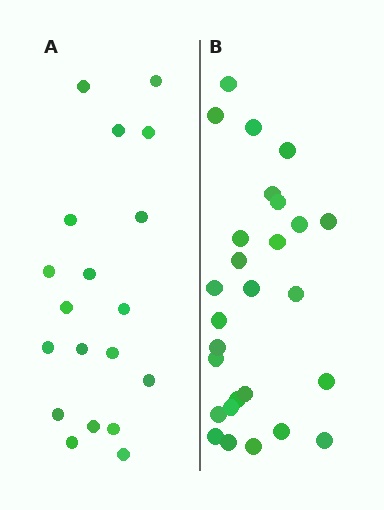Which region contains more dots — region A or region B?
Region B (the right region) has more dots.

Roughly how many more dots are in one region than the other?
Region B has roughly 8 or so more dots than region A.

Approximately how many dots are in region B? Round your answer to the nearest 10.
About 30 dots. (The exact count is 27, which rounds to 30.)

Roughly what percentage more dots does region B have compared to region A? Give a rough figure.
About 40% more.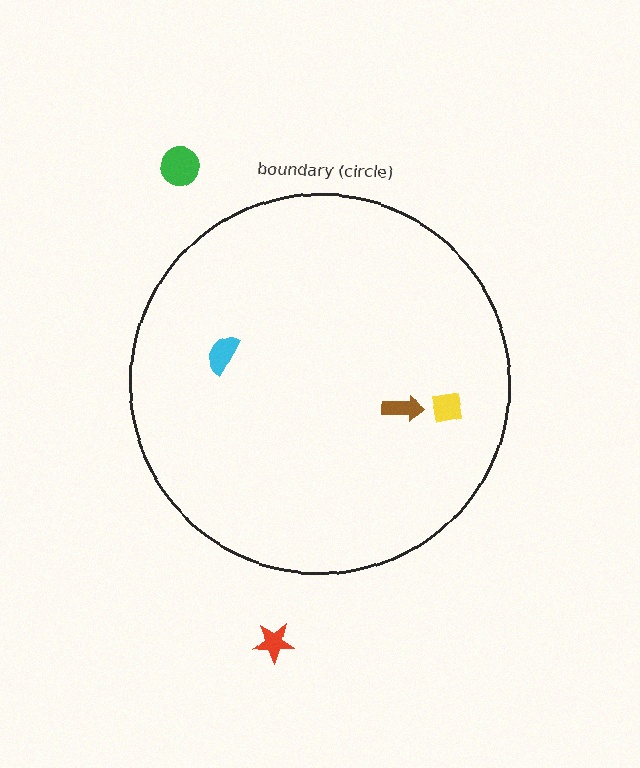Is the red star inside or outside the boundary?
Outside.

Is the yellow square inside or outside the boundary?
Inside.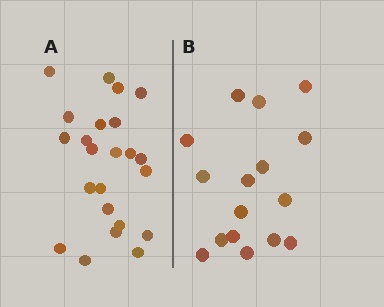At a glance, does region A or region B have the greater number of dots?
Region A (the left region) has more dots.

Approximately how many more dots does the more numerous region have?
Region A has roughly 8 or so more dots than region B.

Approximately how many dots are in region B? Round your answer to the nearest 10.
About 20 dots. (The exact count is 16, which rounds to 20.)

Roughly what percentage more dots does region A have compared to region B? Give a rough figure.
About 45% more.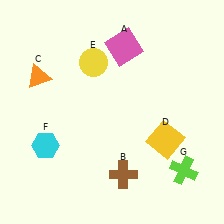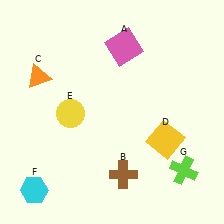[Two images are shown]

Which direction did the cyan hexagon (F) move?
The cyan hexagon (F) moved down.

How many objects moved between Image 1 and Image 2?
2 objects moved between the two images.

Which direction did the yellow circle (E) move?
The yellow circle (E) moved down.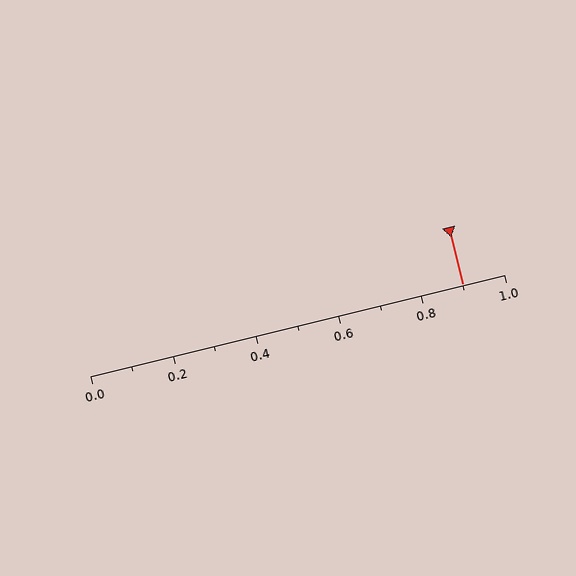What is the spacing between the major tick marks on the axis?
The major ticks are spaced 0.2 apart.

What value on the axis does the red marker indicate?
The marker indicates approximately 0.9.